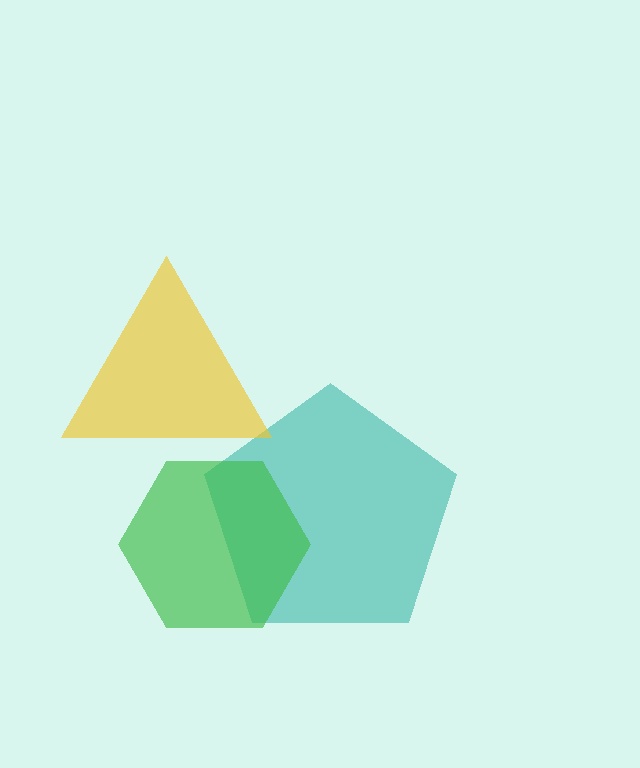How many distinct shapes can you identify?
There are 3 distinct shapes: a teal pentagon, a yellow triangle, a green hexagon.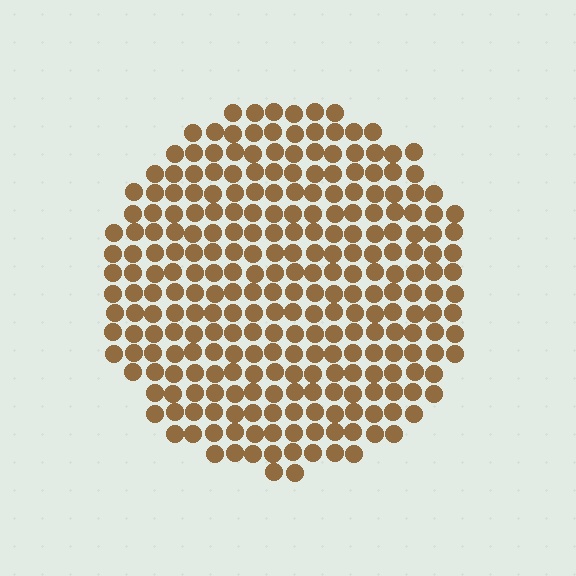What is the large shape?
The large shape is a circle.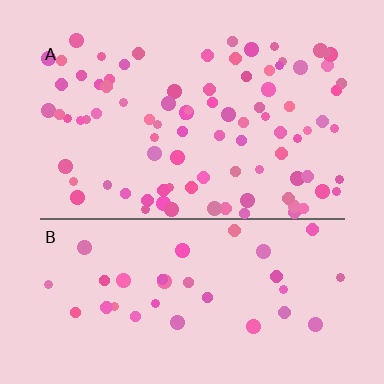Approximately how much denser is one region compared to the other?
Approximately 2.6× — region A over region B.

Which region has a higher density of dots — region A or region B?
A (the top).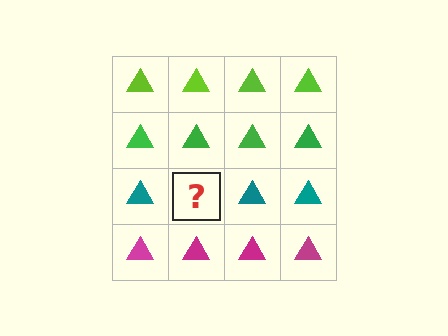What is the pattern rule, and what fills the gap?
The rule is that each row has a consistent color. The gap should be filled with a teal triangle.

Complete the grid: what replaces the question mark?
The question mark should be replaced with a teal triangle.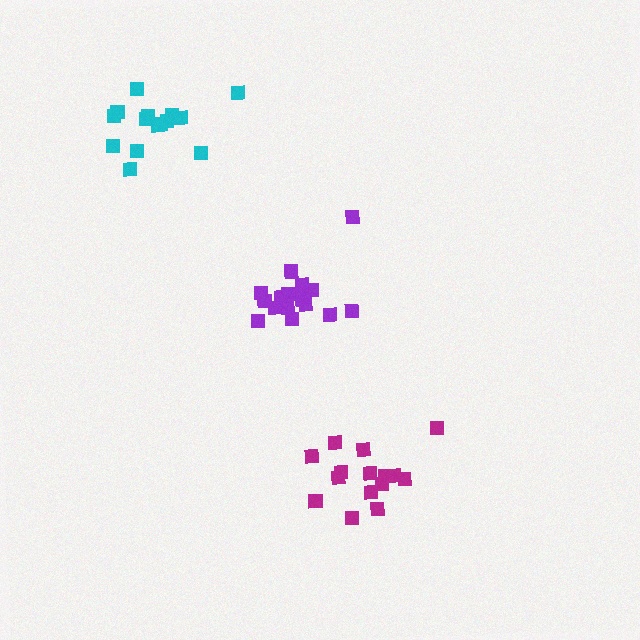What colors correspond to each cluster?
The clusters are colored: purple, cyan, magenta.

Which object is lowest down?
The magenta cluster is bottommost.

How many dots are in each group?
Group 1: 16 dots, Group 2: 15 dots, Group 3: 15 dots (46 total).